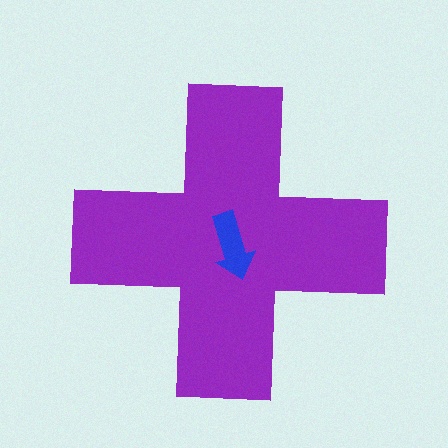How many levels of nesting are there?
2.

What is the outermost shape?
The purple cross.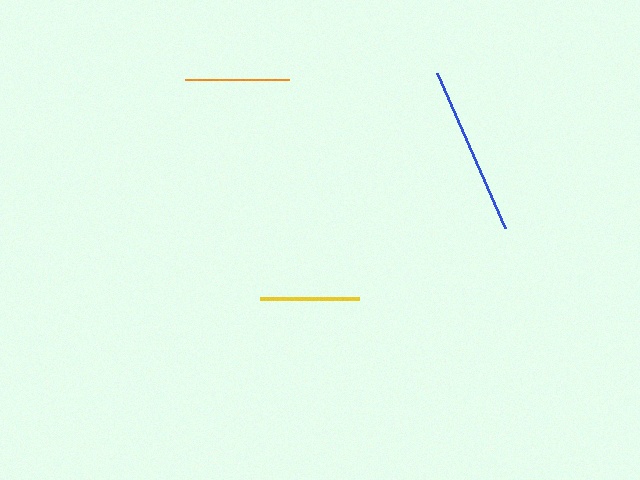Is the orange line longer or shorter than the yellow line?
The orange line is longer than the yellow line.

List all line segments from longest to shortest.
From longest to shortest: blue, orange, yellow.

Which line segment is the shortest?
The yellow line is the shortest at approximately 99 pixels.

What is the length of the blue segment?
The blue segment is approximately 169 pixels long.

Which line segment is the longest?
The blue line is the longest at approximately 169 pixels.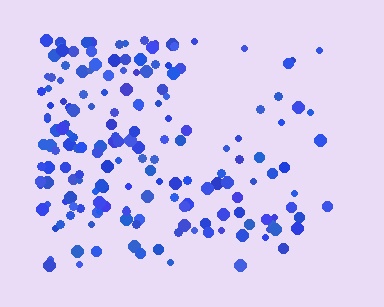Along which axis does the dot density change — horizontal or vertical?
Horizontal.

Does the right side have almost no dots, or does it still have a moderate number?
Still a moderate number, just noticeably fewer than the left.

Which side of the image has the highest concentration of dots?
The left.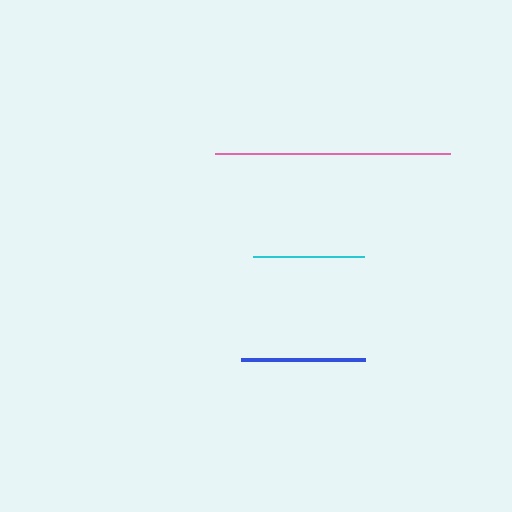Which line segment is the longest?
The pink line is the longest at approximately 235 pixels.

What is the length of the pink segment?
The pink segment is approximately 235 pixels long.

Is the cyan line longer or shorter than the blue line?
The blue line is longer than the cyan line.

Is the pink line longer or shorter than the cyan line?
The pink line is longer than the cyan line.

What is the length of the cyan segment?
The cyan segment is approximately 111 pixels long.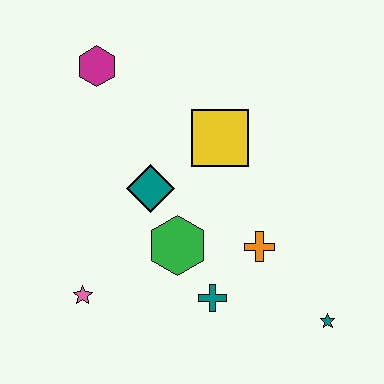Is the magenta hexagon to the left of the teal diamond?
Yes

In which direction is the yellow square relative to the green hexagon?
The yellow square is above the green hexagon.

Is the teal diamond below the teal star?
No